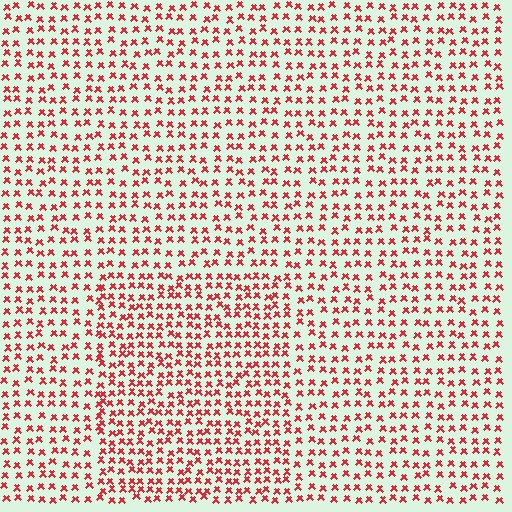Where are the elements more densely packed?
The elements are more densely packed inside the rectangle boundary.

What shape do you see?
I see a rectangle.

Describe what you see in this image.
The image contains small red elements arranged at two different densities. A rectangle-shaped region is visible where the elements are more densely packed than the surrounding area.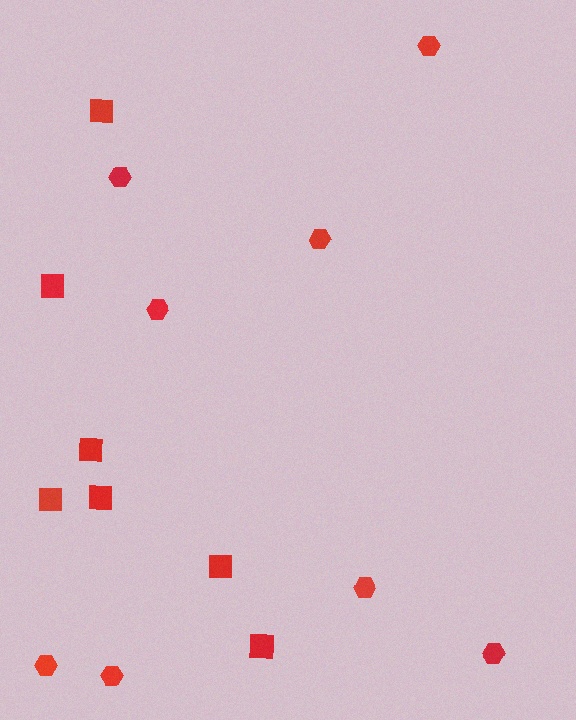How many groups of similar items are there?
There are 2 groups: one group of hexagons (8) and one group of squares (7).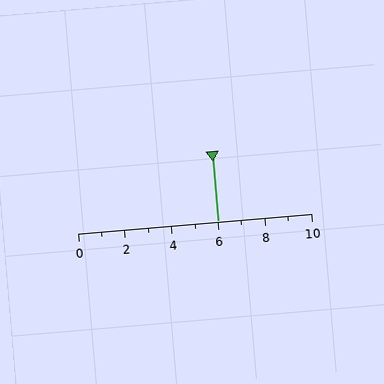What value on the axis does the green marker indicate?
The marker indicates approximately 6.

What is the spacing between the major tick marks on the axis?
The major ticks are spaced 2 apart.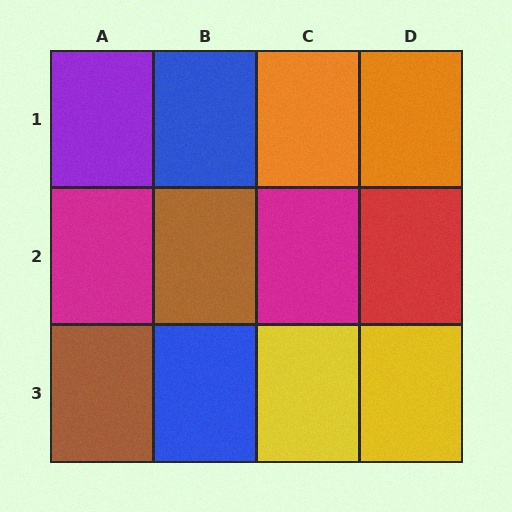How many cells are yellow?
2 cells are yellow.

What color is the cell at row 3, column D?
Yellow.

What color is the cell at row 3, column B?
Blue.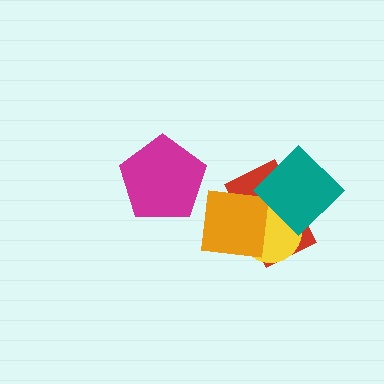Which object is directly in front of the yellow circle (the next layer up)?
The orange square is directly in front of the yellow circle.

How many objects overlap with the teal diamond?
3 objects overlap with the teal diamond.